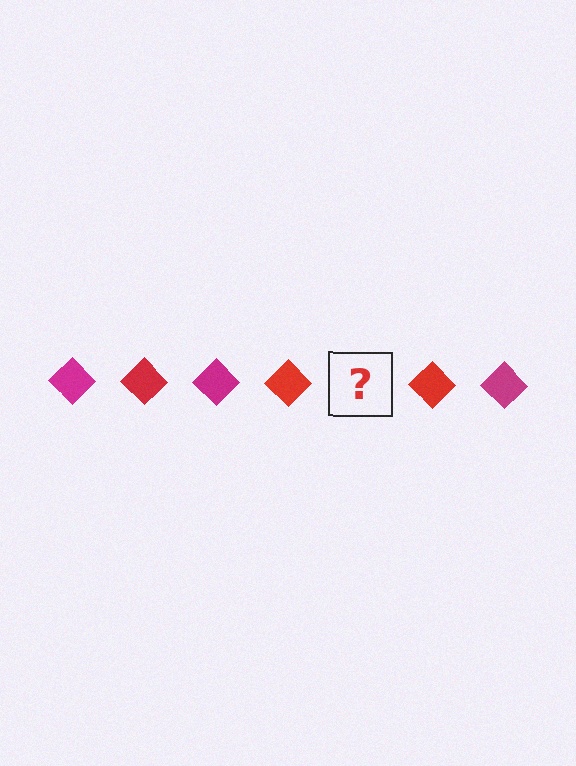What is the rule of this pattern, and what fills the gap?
The rule is that the pattern cycles through magenta, red diamonds. The gap should be filled with a magenta diamond.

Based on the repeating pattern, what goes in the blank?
The blank should be a magenta diamond.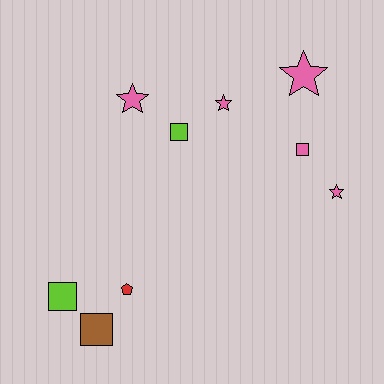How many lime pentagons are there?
There are no lime pentagons.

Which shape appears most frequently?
Star, with 4 objects.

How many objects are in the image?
There are 9 objects.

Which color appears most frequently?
Pink, with 5 objects.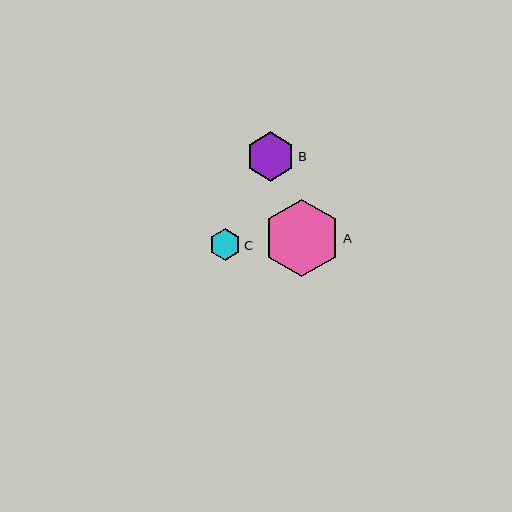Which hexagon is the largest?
Hexagon A is the largest with a size of approximately 77 pixels.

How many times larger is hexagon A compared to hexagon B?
Hexagon A is approximately 1.6 times the size of hexagon B.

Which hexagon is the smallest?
Hexagon C is the smallest with a size of approximately 32 pixels.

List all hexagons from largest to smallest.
From largest to smallest: A, B, C.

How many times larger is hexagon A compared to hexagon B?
Hexagon A is approximately 1.6 times the size of hexagon B.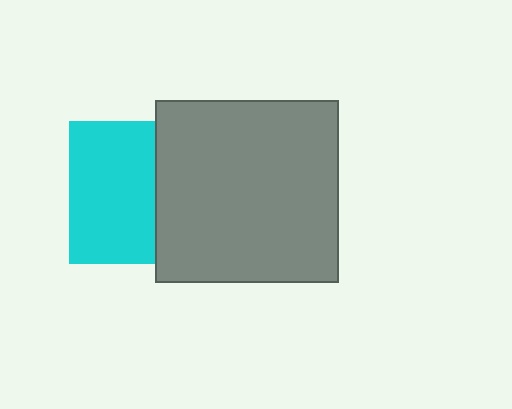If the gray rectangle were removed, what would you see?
You would see the complete cyan square.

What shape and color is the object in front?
The object in front is a gray rectangle.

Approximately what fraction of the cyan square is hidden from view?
Roughly 39% of the cyan square is hidden behind the gray rectangle.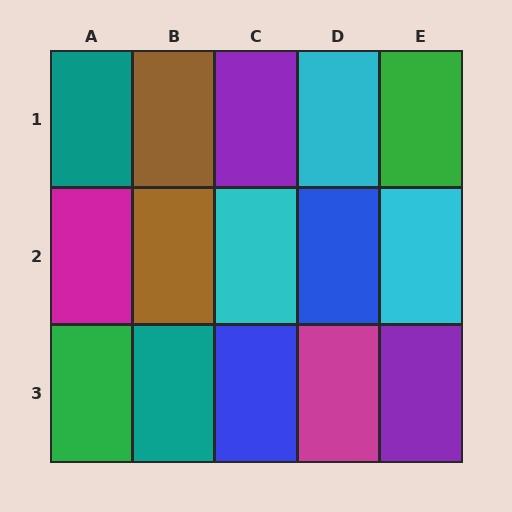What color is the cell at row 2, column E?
Cyan.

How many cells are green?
2 cells are green.